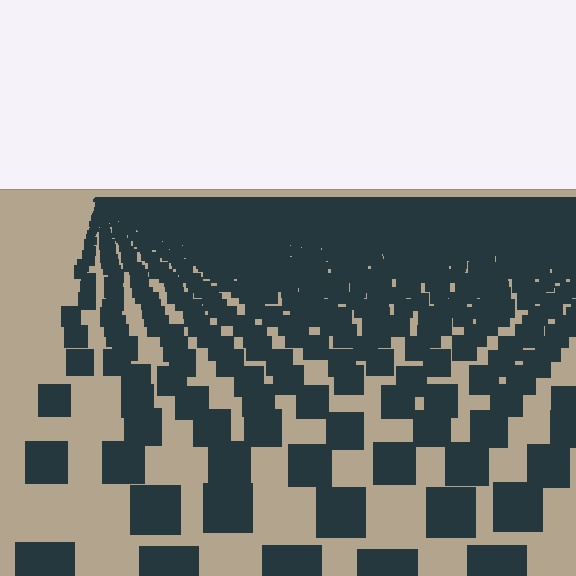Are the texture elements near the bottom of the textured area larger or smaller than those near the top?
Larger. Near the bottom, elements are closer to the viewer and appear at a bigger on-screen size.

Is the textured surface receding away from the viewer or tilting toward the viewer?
The surface is receding away from the viewer. Texture elements get smaller and denser toward the top.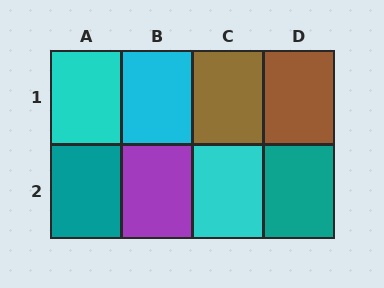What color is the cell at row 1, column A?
Cyan.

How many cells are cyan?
3 cells are cyan.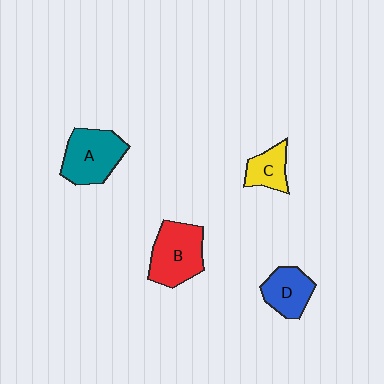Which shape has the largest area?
Shape B (red).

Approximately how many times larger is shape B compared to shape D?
Approximately 1.5 times.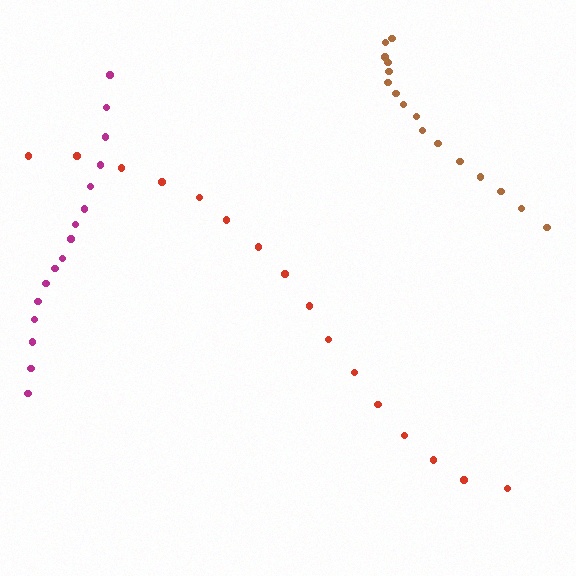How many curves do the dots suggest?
There are 3 distinct paths.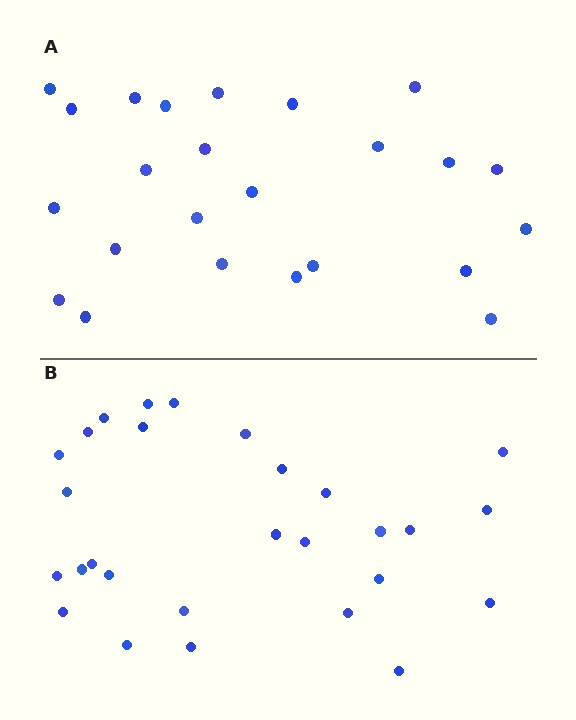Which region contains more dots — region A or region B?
Region B (the bottom region) has more dots.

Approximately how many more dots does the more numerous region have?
Region B has about 4 more dots than region A.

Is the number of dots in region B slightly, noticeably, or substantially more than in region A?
Region B has only slightly more — the two regions are fairly close. The ratio is roughly 1.2 to 1.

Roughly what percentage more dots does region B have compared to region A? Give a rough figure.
About 15% more.